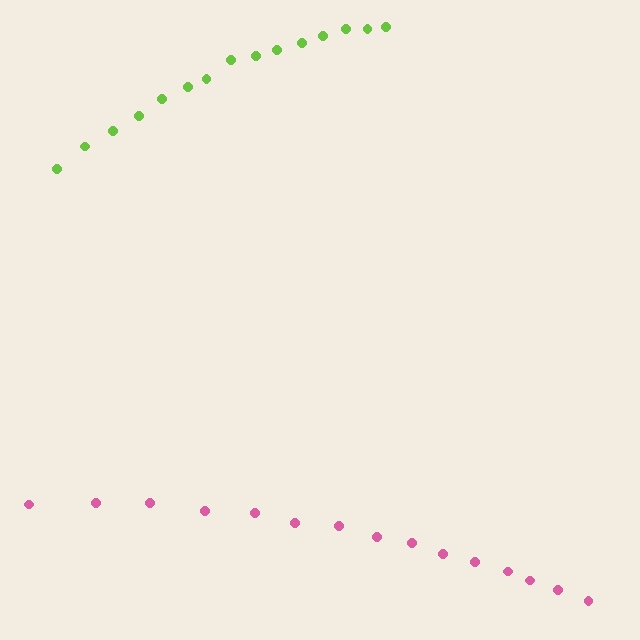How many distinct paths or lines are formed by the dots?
There are 2 distinct paths.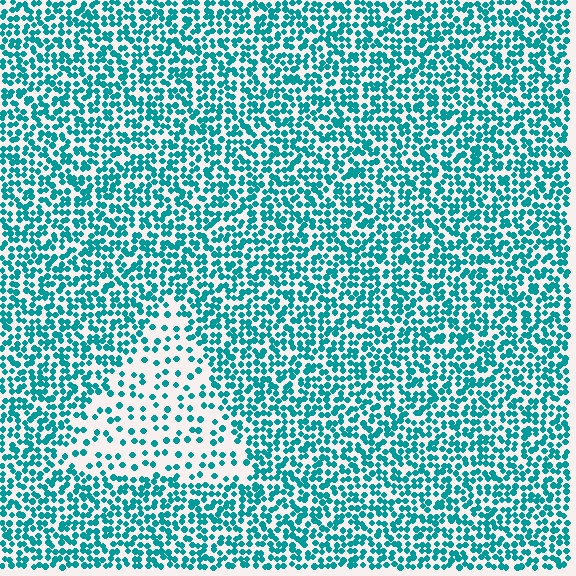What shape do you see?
I see a triangle.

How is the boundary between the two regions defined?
The boundary is defined by a change in element density (approximately 2.5x ratio). All elements are the same color, size, and shape.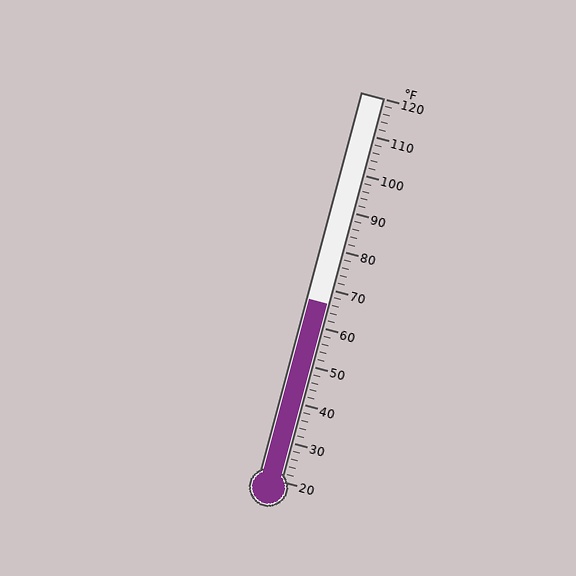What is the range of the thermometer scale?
The thermometer scale ranges from 20°F to 120°F.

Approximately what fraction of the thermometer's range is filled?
The thermometer is filled to approximately 45% of its range.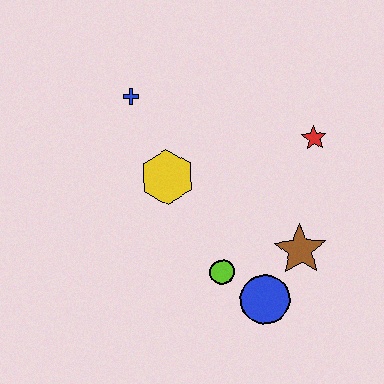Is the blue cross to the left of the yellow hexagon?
Yes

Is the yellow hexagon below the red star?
Yes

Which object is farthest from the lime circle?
The blue cross is farthest from the lime circle.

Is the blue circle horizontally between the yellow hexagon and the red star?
Yes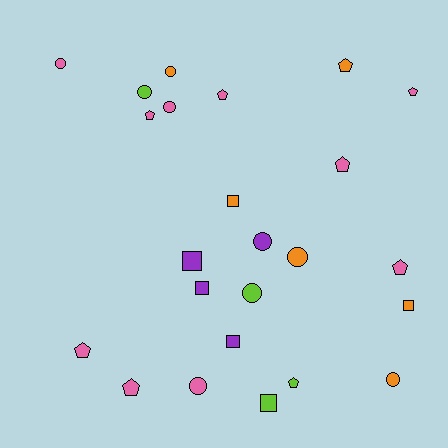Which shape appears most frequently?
Pentagon, with 9 objects.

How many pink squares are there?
There are no pink squares.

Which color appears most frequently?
Pink, with 10 objects.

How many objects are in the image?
There are 24 objects.